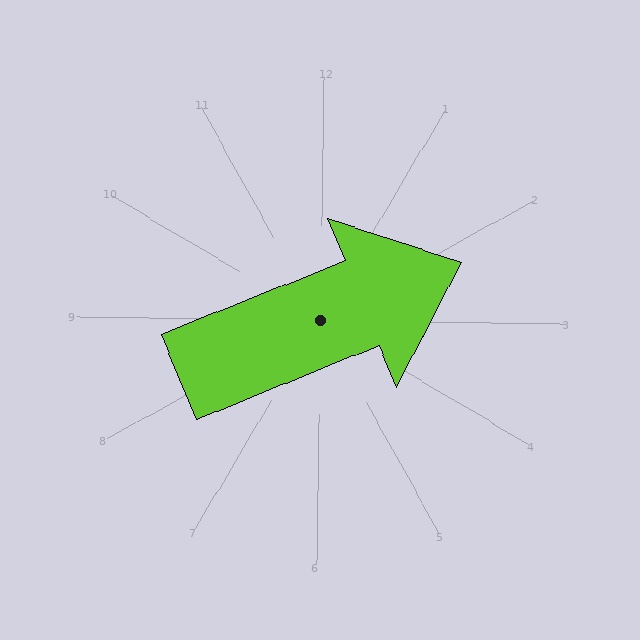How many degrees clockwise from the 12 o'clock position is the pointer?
Approximately 67 degrees.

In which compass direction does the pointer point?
Northeast.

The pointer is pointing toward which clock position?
Roughly 2 o'clock.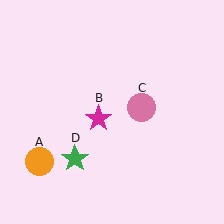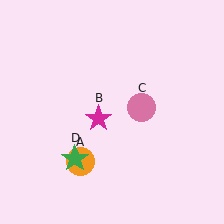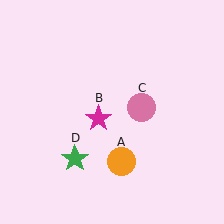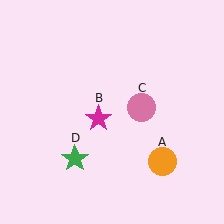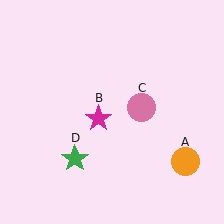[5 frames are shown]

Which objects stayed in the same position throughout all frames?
Magenta star (object B) and pink circle (object C) and green star (object D) remained stationary.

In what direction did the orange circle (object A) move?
The orange circle (object A) moved right.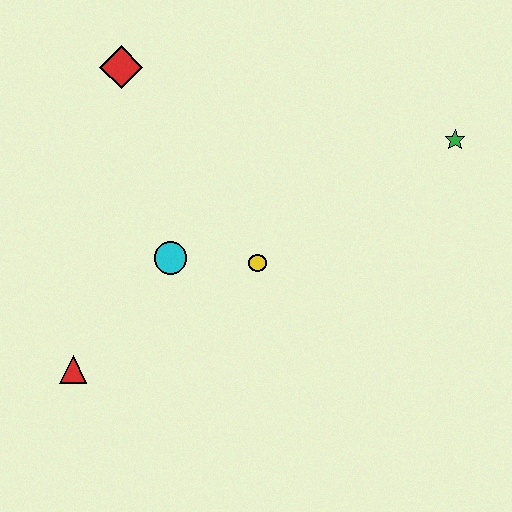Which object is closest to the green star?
The yellow circle is closest to the green star.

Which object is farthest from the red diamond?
The green star is farthest from the red diamond.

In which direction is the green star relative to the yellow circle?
The green star is to the right of the yellow circle.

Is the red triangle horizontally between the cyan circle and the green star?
No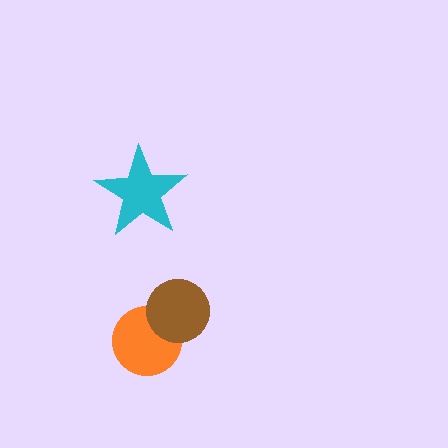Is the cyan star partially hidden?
No, no other shape covers it.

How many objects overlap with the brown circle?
1 object overlaps with the brown circle.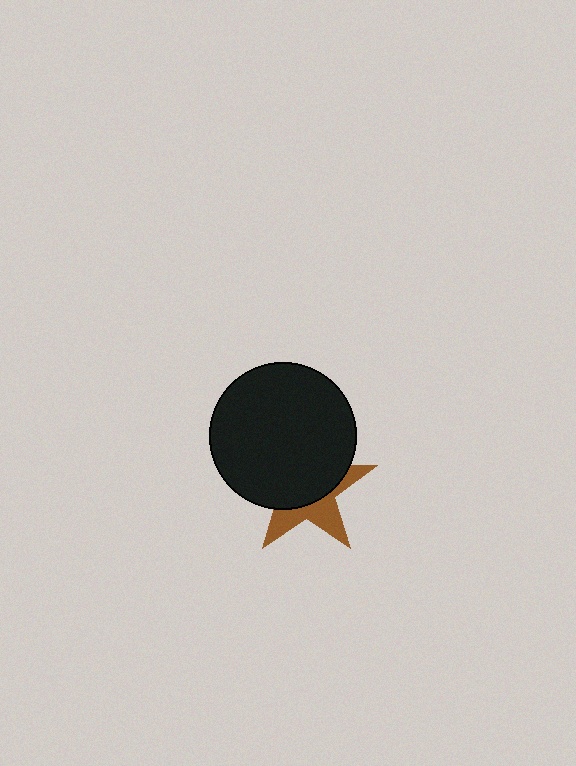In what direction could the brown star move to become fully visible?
The brown star could move down. That would shift it out from behind the black circle entirely.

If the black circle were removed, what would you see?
You would see the complete brown star.